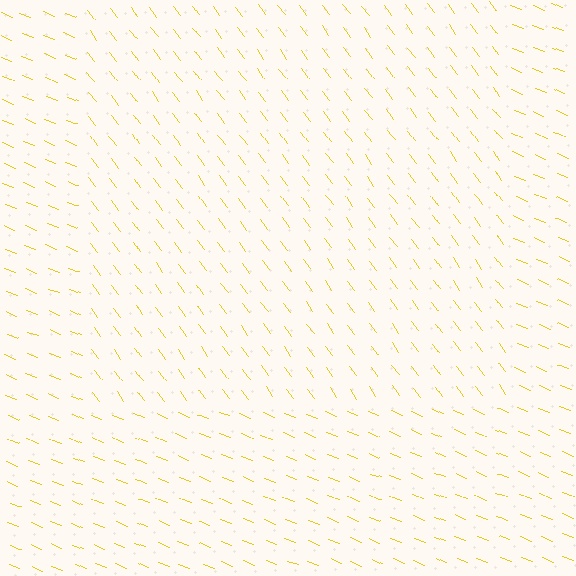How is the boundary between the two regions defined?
The boundary is defined purely by a change in line orientation (approximately 31 degrees difference). All lines are the same color and thickness.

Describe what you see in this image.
The image is filled with small yellow line segments. A rectangle region in the image has lines oriented differently from the surrounding lines, creating a visible texture boundary.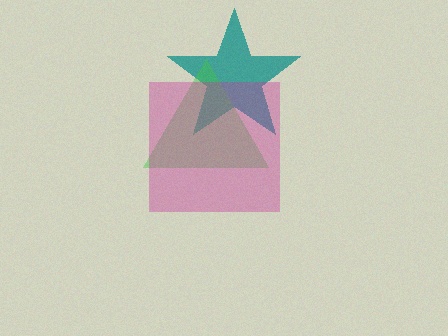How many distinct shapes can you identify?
There are 3 distinct shapes: a teal star, a green triangle, a magenta square.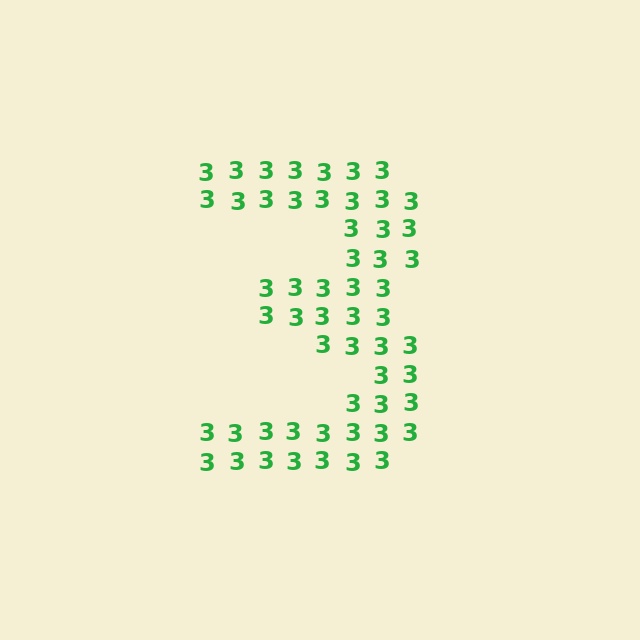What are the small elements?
The small elements are digit 3's.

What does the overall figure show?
The overall figure shows the digit 3.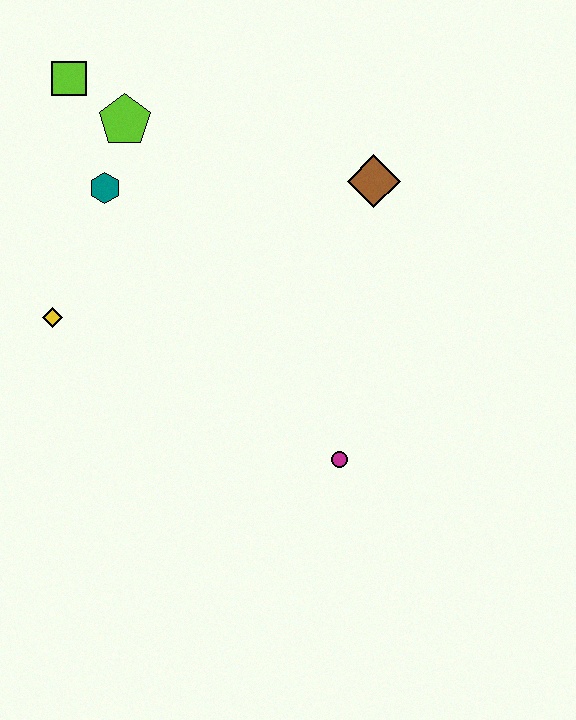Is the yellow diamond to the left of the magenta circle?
Yes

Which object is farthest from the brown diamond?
The yellow diamond is farthest from the brown diamond.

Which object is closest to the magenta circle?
The brown diamond is closest to the magenta circle.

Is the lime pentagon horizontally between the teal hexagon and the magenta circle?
Yes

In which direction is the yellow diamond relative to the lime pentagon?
The yellow diamond is below the lime pentagon.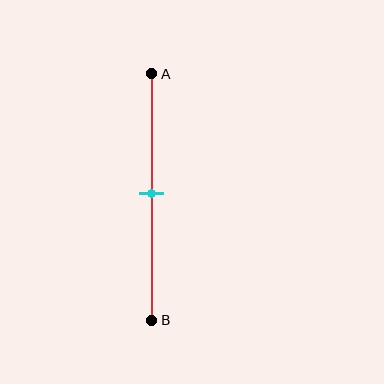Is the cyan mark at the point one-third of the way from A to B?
No, the mark is at about 50% from A, not at the 33% one-third point.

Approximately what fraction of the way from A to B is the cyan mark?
The cyan mark is approximately 50% of the way from A to B.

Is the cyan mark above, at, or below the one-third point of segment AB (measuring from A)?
The cyan mark is below the one-third point of segment AB.